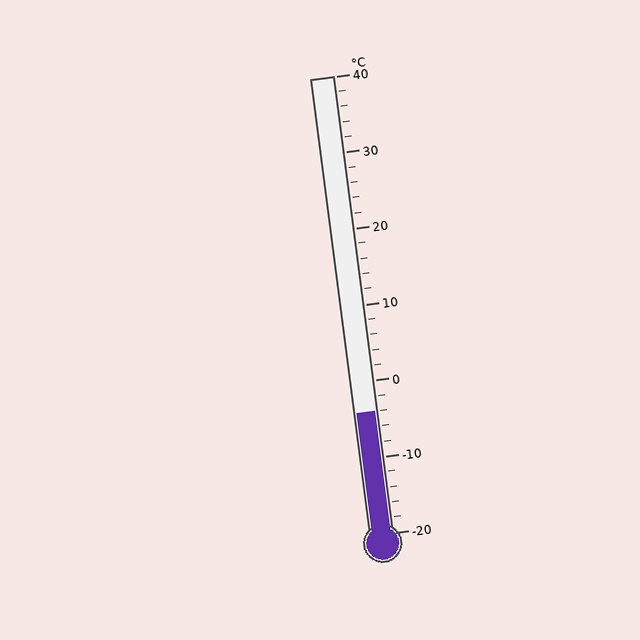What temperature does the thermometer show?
The thermometer shows approximately -4°C.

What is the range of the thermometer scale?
The thermometer scale ranges from -20°C to 40°C.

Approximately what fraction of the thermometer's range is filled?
The thermometer is filled to approximately 25% of its range.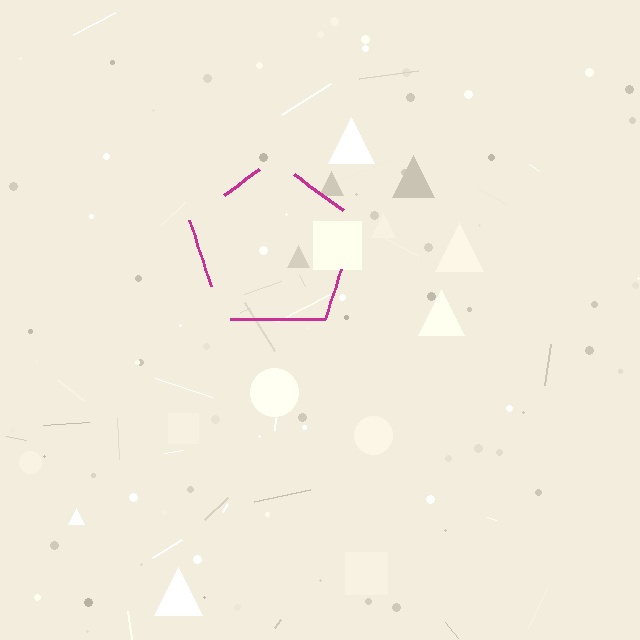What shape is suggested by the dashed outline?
The dashed outline suggests a pentagon.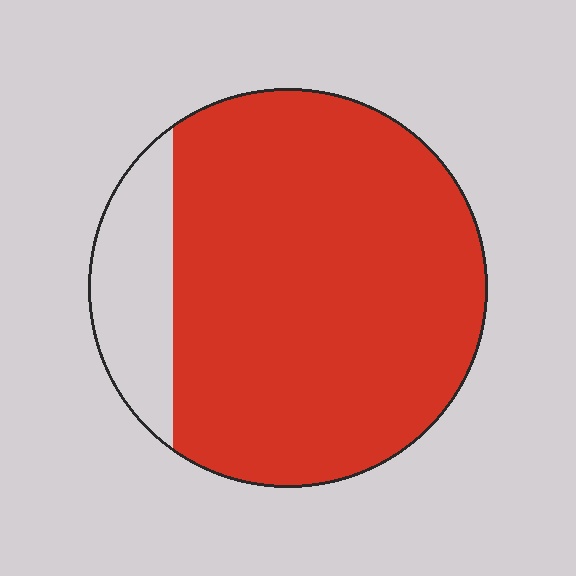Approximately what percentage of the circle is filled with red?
Approximately 85%.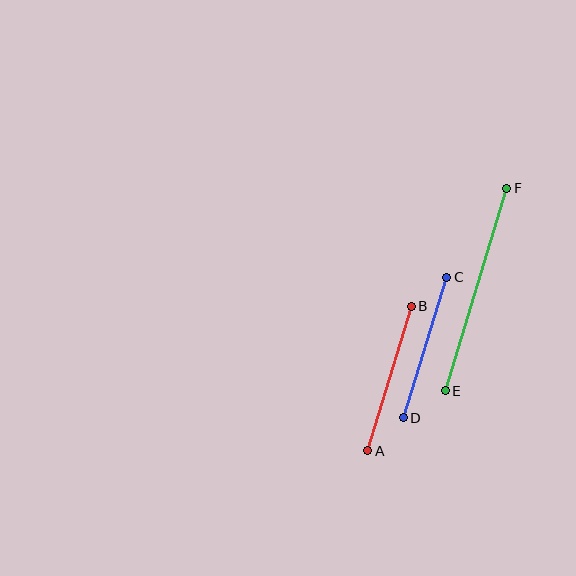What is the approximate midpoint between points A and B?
The midpoint is at approximately (390, 379) pixels.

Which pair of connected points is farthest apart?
Points E and F are farthest apart.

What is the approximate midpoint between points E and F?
The midpoint is at approximately (476, 290) pixels.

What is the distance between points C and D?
The distance is approximately 147 pixels.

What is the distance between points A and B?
The distance is approximately 151 pixels.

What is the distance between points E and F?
The distance is approximately 212 pixels.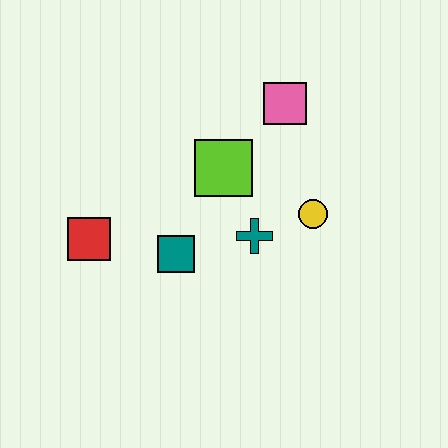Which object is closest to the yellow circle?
The teal cross is closest to the yellow circle.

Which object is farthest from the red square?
The pink square is farthest from the red square.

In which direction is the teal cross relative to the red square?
The teal cross is to the right of the red square.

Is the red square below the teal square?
No